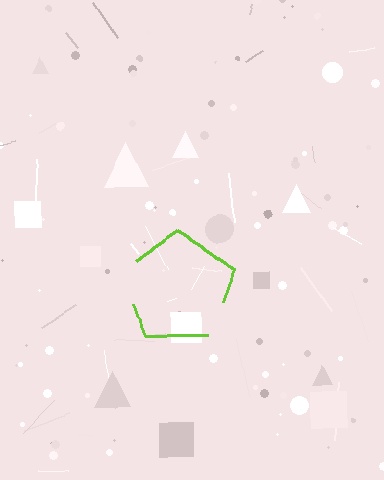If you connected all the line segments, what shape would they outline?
They would outline a pentagon.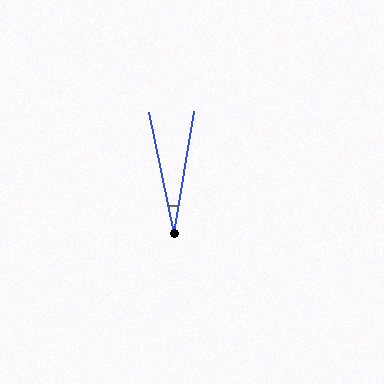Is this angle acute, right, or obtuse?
It is acute.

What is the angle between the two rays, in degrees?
Approximately 21 degrees.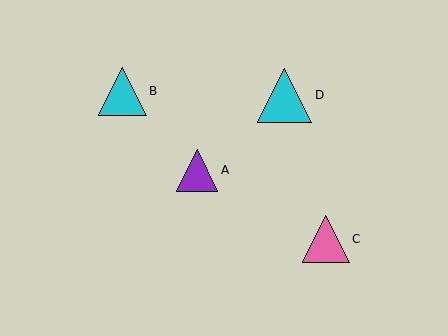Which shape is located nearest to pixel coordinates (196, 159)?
The purple triangle (labeled A) at (197, 170) is nearest to that location.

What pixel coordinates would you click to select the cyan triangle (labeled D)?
Click at (285, 95) to select the cyan triangle D.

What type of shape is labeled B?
Shape B is a cyan triangle.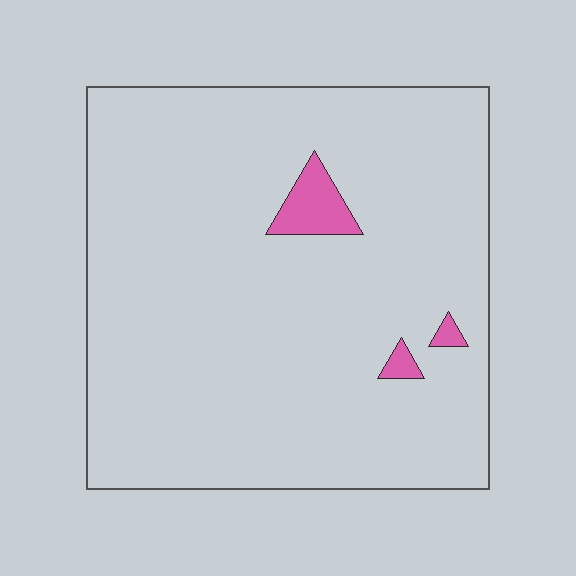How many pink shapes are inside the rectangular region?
3.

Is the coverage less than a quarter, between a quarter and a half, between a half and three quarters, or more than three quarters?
Less than a quarter.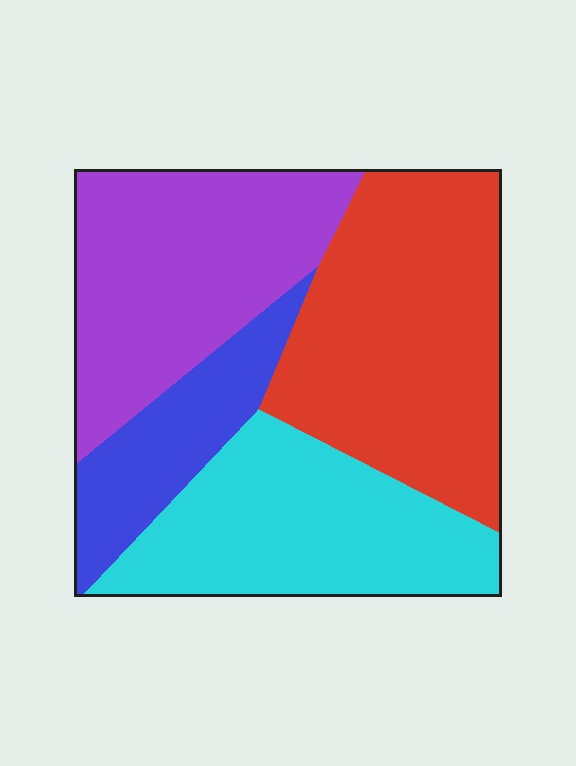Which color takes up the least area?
Blue, at roughly 15%.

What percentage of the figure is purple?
Purple covers about 30% of the figure.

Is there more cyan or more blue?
Cyan.